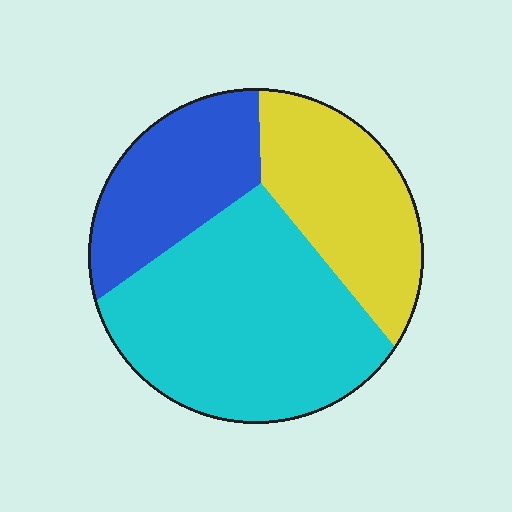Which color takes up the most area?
Cyan, at roughly 50%.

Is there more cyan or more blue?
Cyan.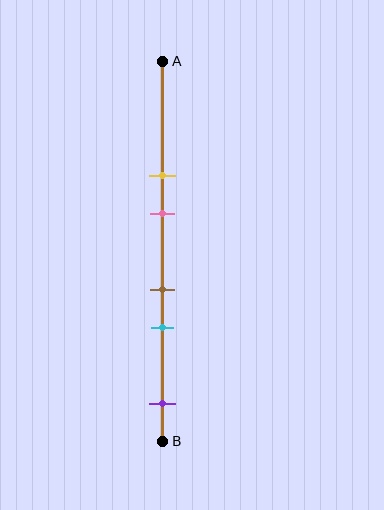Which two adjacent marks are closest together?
The brown and cyan marks are the closest adjacent pair.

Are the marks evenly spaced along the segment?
No, the marks are not evenly spaced.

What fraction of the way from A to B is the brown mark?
The brown mark is approximately 60% (0.6) of the way from A to B.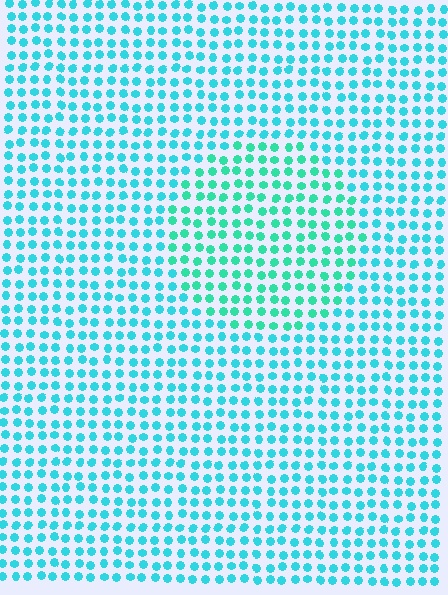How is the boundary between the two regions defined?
The boundary is defined purely by a slight shift in hue (about 24 degrees). Spacing, size, and orientation are identical on both sides.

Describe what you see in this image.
The image is filled with small cyan elements in a uniform arrangement. A circle-shaped region is visible where the elements are tinted to a slightly different hue, forming a subtle color boundary.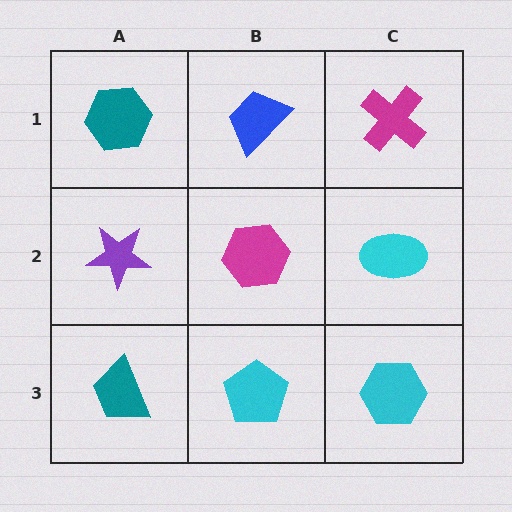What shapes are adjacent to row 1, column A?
A purple star (row 2, column A), a blue trapezoid (row 1, column B).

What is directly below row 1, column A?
A purple star.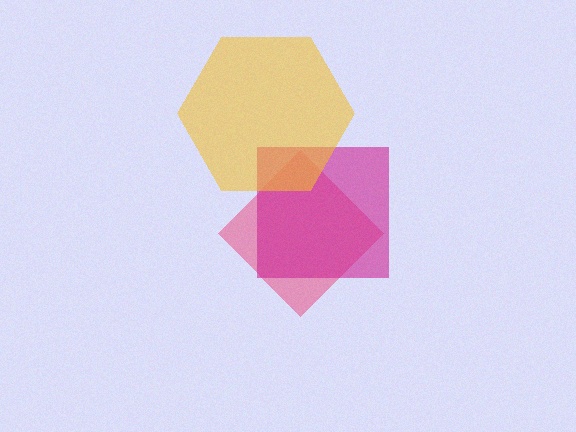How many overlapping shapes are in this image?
There are 3 overlapping shapes in the image.